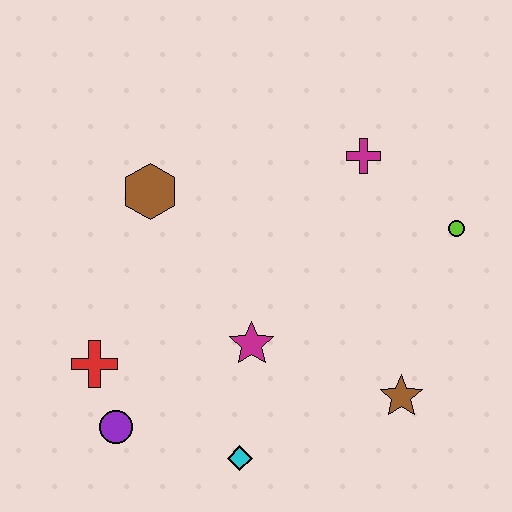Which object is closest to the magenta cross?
The lime circle is closest to the magenta cross.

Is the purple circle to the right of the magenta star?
No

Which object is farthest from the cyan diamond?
The magenta cross is farthest from the cyan diamond.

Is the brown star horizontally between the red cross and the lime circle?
Yes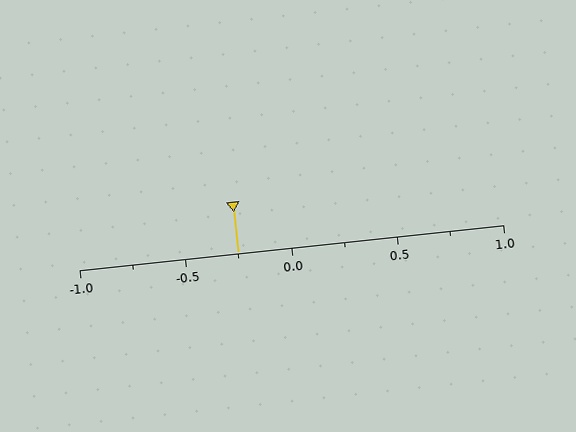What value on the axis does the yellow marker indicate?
The marker indicates approximately -0.25.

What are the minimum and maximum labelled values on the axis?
The axis runs from -1.0 to 1.0.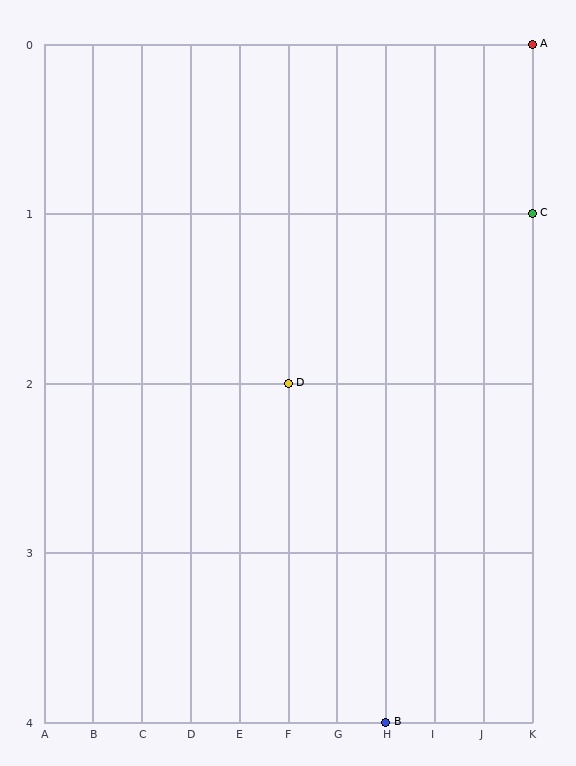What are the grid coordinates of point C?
Point C is at grid coordinates (K, 1).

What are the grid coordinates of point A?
Point A is at grid coordinates (K, 0).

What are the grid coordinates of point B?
Point B is at grid coordinates (H, 4).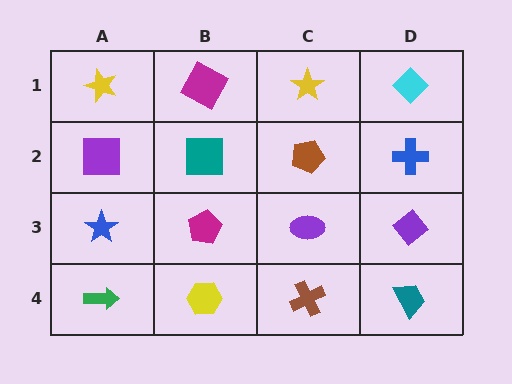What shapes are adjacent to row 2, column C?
A yellow star (row 1, column C), a purple ellipse (row 3, column C), a teal square (row 2, column B), a blue cross (row 2, column D).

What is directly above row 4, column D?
A purple diamond.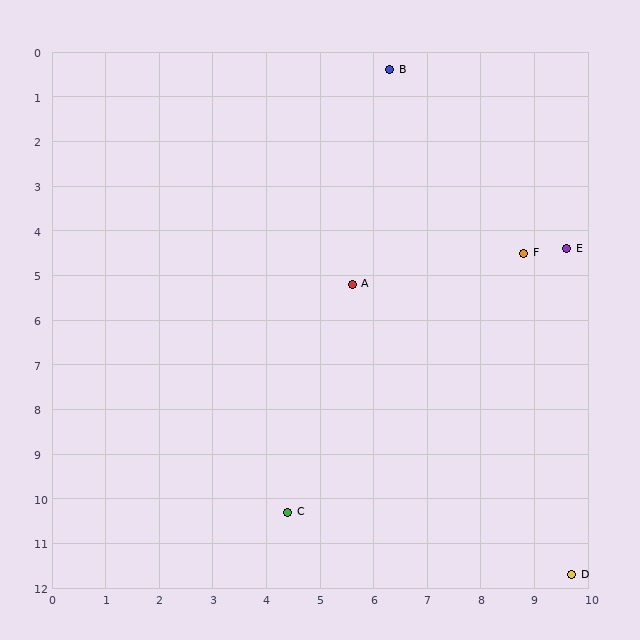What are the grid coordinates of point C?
Point C is at approximately (4.4, 10.3).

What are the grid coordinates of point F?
Point F is at approximately (8.8, 4.5).